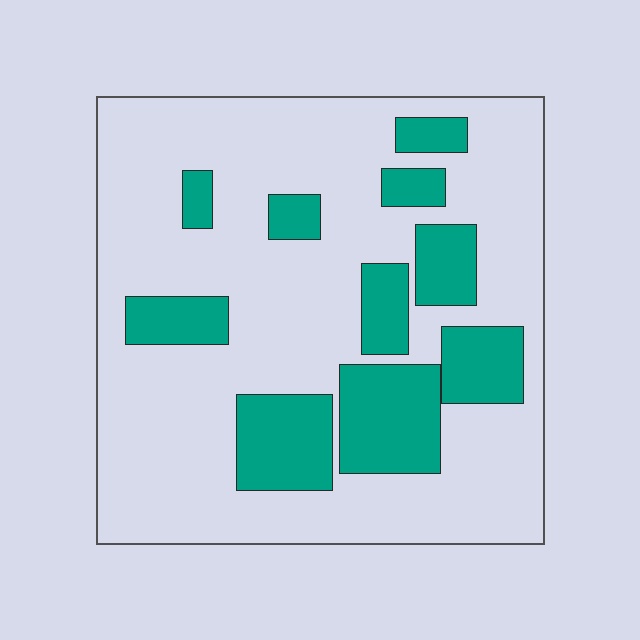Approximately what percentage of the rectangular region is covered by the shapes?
Approximately 25%.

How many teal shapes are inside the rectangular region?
10.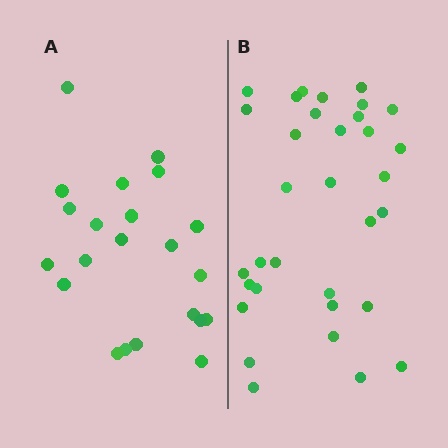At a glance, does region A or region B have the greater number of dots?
Region B (the right region) has more dots.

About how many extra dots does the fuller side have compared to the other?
Region B has roughly 12 or so more dots than region A.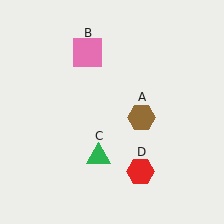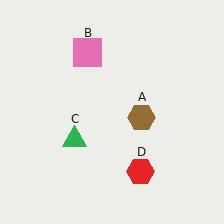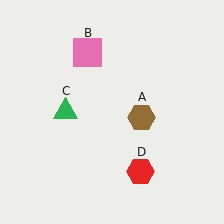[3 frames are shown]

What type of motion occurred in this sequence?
The green triangle (object C) rotated clockwise around the center of the scene.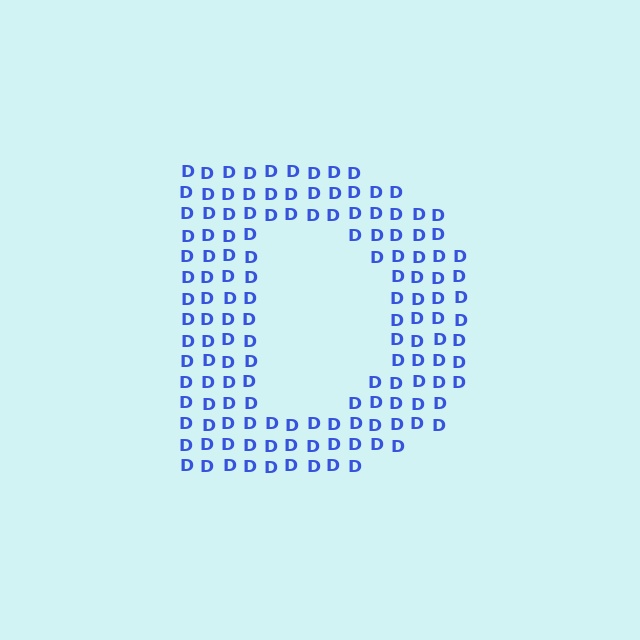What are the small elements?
The small elements are letter D's.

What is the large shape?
The large shape is the letter D.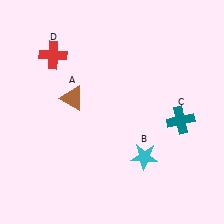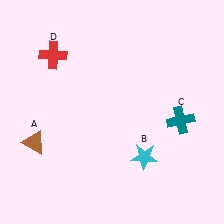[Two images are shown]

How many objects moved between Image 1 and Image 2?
1 object moved between the two images.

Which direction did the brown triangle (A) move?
The brown triangle (A) moved down.